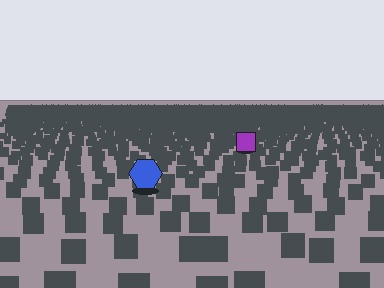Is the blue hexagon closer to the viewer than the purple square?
Yes. The blue hexagon is closer — you can tell from the texture gradient: the ground texture is coarser near it.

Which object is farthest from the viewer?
The purple square is farthest from the viewer. It appears smaller and the ground texture around it is denser.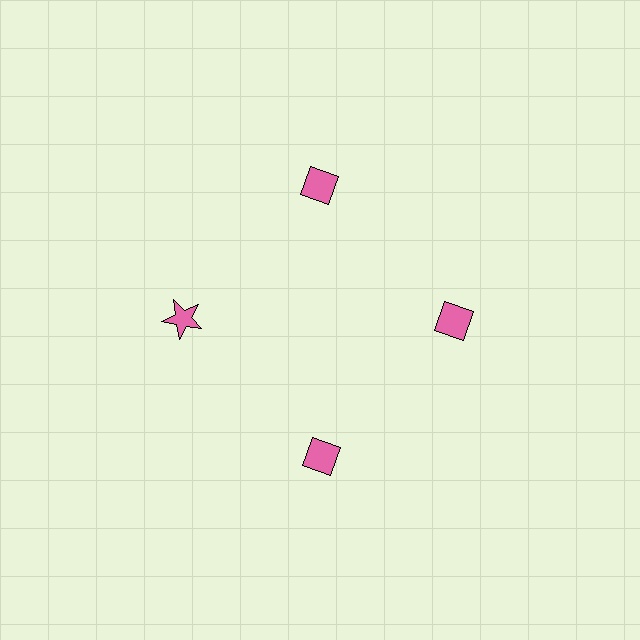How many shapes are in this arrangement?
There are 4 shapes arranged in a ring pattern.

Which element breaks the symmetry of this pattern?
The pink star at roughly the 9 o'clock position breaks the symmetry. All other shapes are pink diamonds.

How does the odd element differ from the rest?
It has a different shape: star instead of diamond.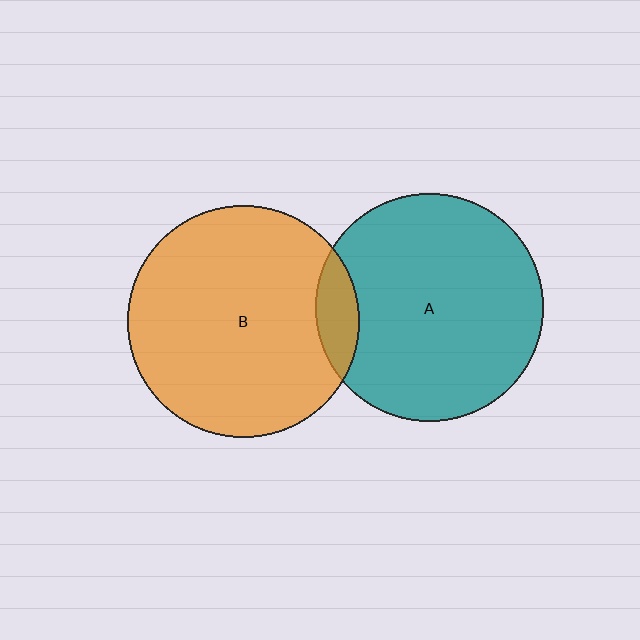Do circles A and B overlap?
Yes.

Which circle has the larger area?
Circle B (orange).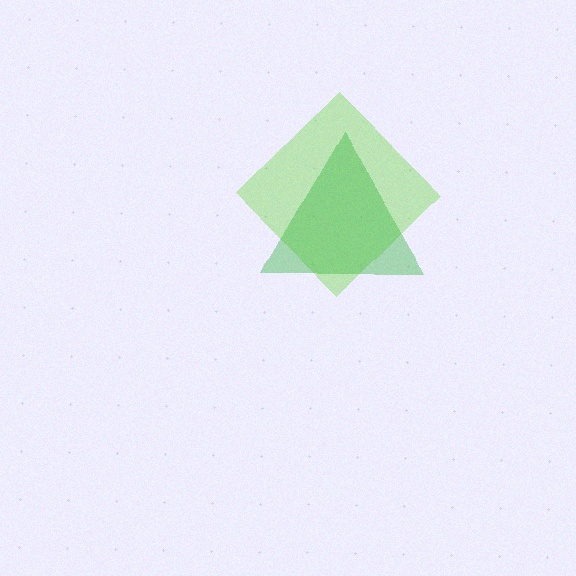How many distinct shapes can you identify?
There are 2 distinct shapes: a lime diamond, a green triangle.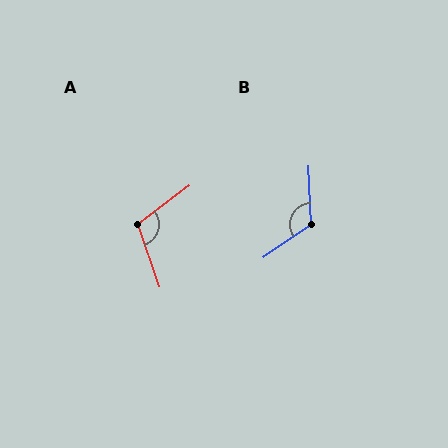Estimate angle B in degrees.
Approximately 123 degrees.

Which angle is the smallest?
A, at approximately 108 degrees.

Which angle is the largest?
B, at approximately 123 degrees.